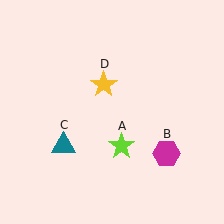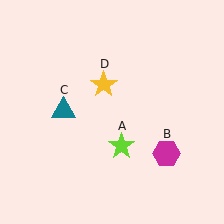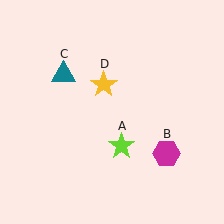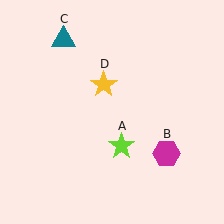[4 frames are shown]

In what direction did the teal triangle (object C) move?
The teal triangle (object C) moved up.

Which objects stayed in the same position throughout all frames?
Lime star (object A) and magenta hexagon (object B) and yellow star (object D) remained stationary.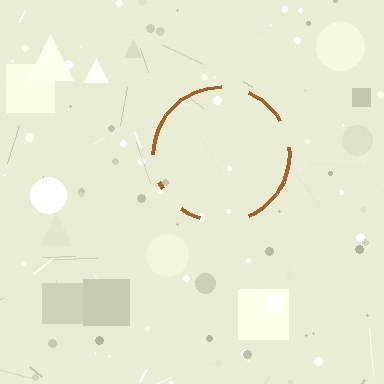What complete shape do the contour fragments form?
The contour fragments form a circle.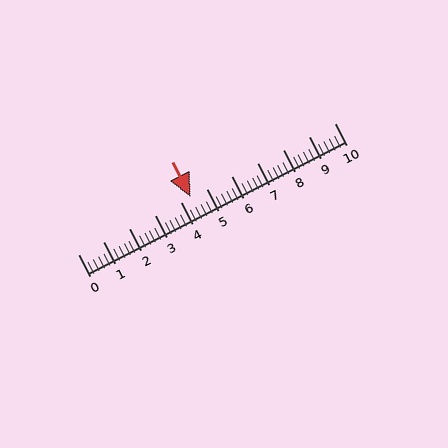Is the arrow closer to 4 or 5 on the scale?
The arrow is closer to 4.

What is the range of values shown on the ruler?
The ruler shows values from 0 to 10.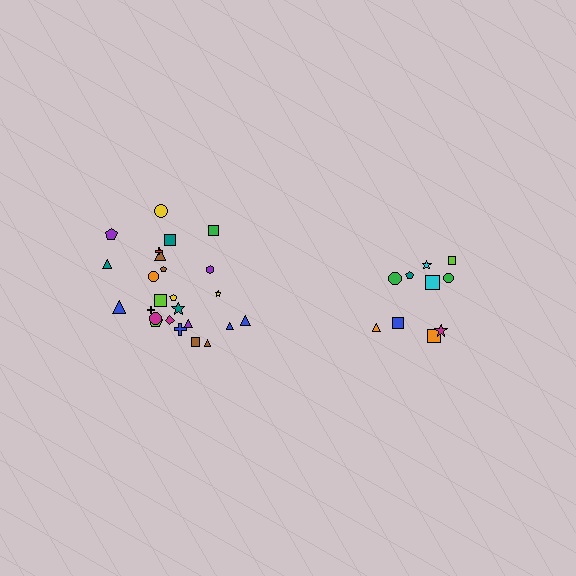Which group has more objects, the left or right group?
The left group.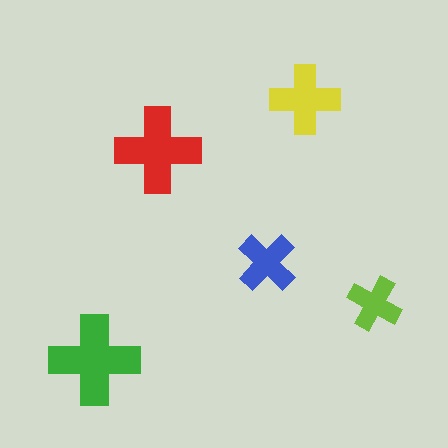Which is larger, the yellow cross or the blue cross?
The yellow one.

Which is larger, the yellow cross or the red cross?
The red one.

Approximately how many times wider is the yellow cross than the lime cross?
About 1.5 times wider.